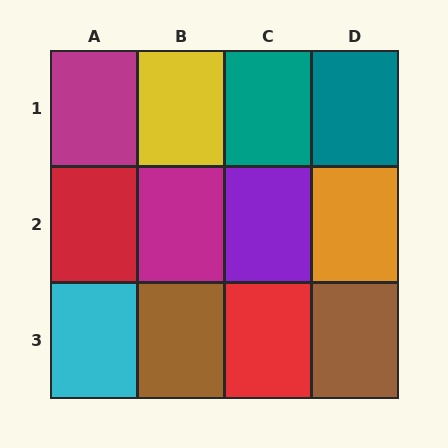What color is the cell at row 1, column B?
Yellow.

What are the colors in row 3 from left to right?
Cyan, brown, red, brown.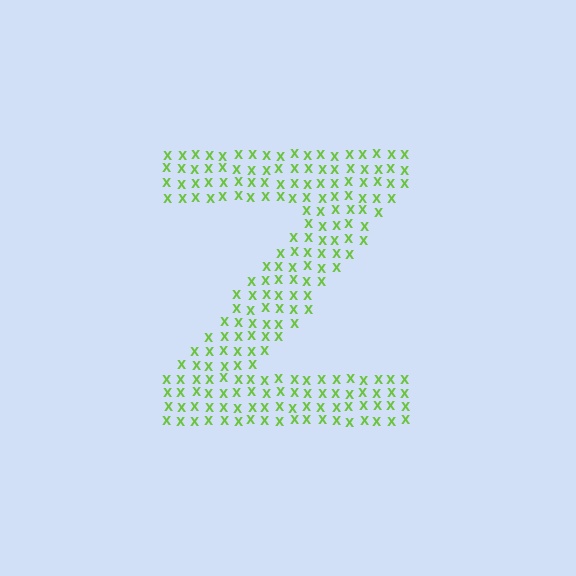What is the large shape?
The large shape is the letter Z.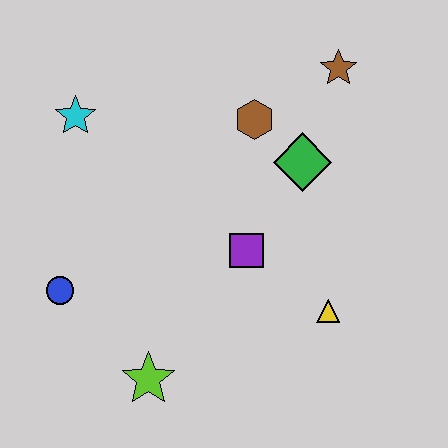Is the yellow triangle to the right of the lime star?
Yes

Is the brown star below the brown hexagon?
No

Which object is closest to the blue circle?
The lime star is closest to the blue circle.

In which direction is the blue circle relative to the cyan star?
The blue circle is below the cyan star.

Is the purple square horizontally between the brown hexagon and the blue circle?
Yes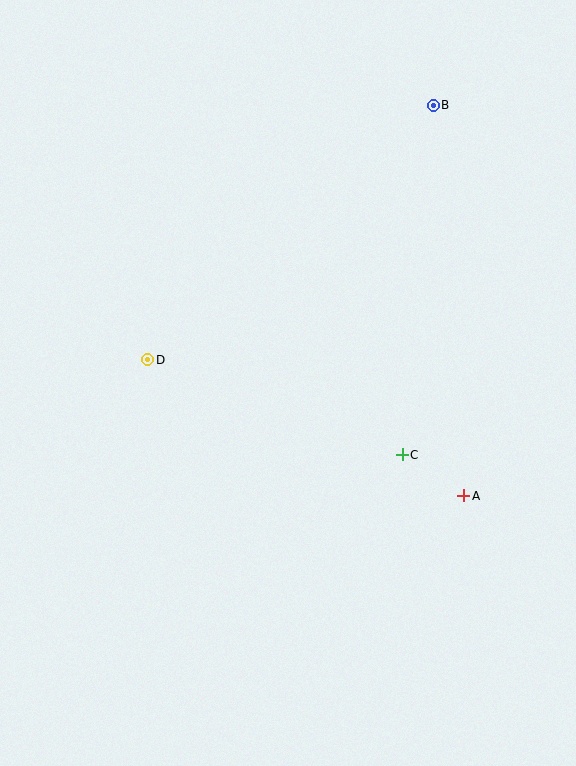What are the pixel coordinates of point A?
Point A is at (464, 496).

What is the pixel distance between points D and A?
The distance between D and A is 344 pixels.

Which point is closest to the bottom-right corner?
Point A is closest to the bottom-right corner.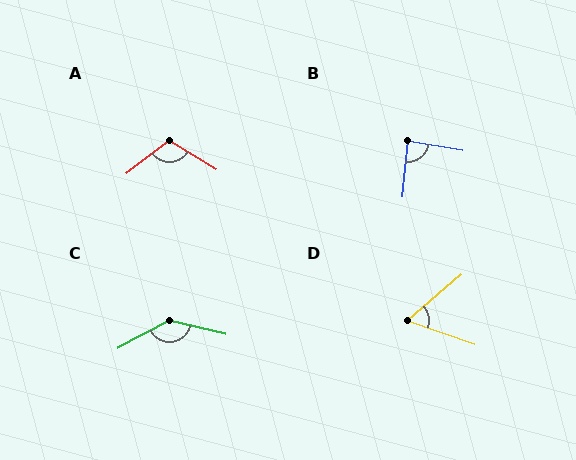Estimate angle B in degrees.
Approximately 85 degrees.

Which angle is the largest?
C, at approximately 138 degrees.